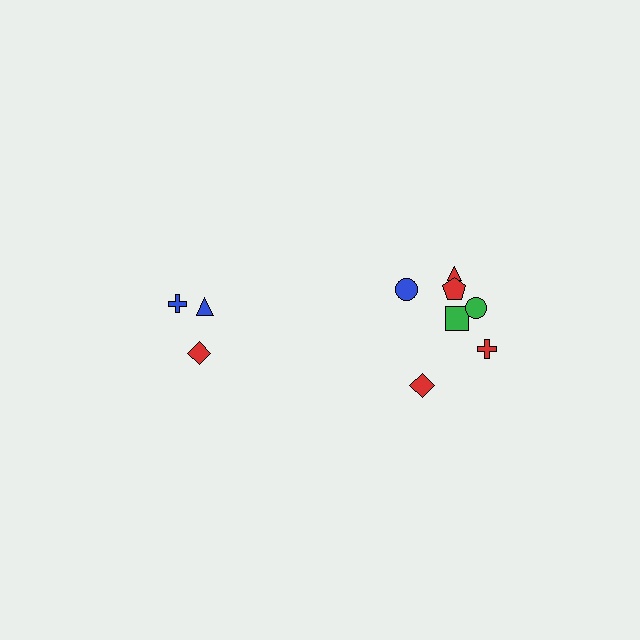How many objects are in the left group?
There are 3 objects.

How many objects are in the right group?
There are 7 objects.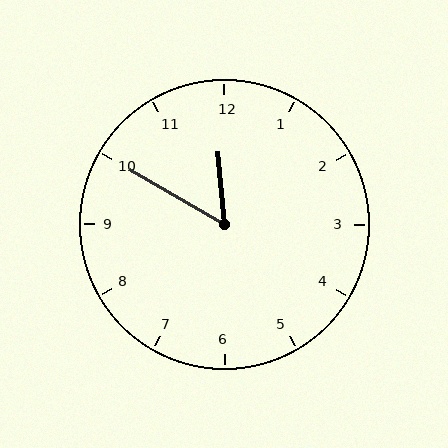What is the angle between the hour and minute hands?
Approximately 55 degrees.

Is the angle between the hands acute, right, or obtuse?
It is acute.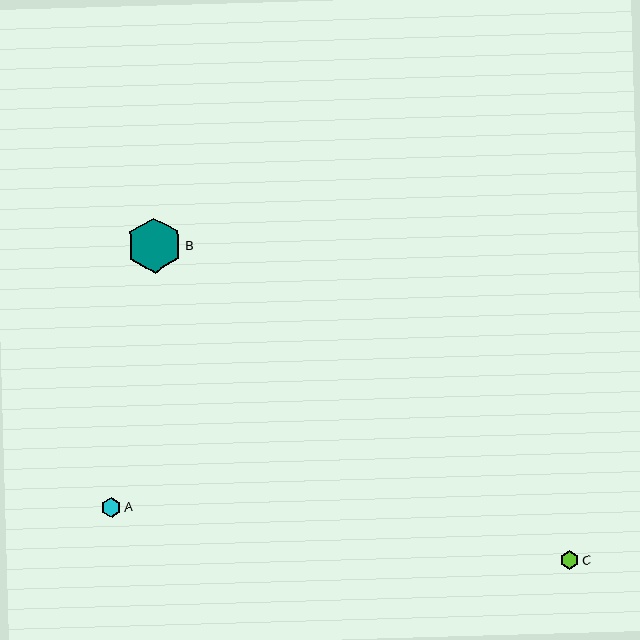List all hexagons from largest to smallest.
From largest to smallest: B, A, C.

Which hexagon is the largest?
Hexagon B is the largest with a size of approximately 55 pixels.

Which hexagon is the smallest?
Hexagon C is the smallest with a size of approximately 19 pixels.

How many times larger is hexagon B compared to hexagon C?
Hexagon B is approximately 3.0 times the size of hexagon C.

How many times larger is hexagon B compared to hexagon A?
Hexagon B is approximately 2.9 times the size of hexagon A.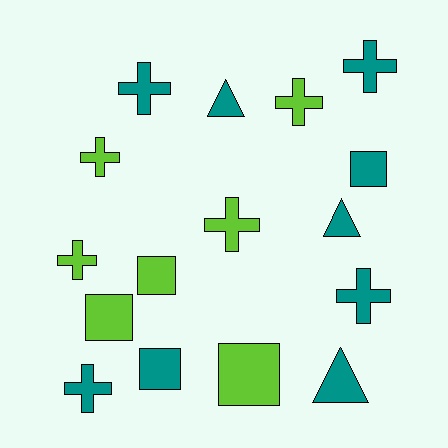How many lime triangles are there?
There are no lime triangles.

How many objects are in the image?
There are 16 objects.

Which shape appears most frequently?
Cross, with 8 objects.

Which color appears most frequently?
Teal, with 9 objects.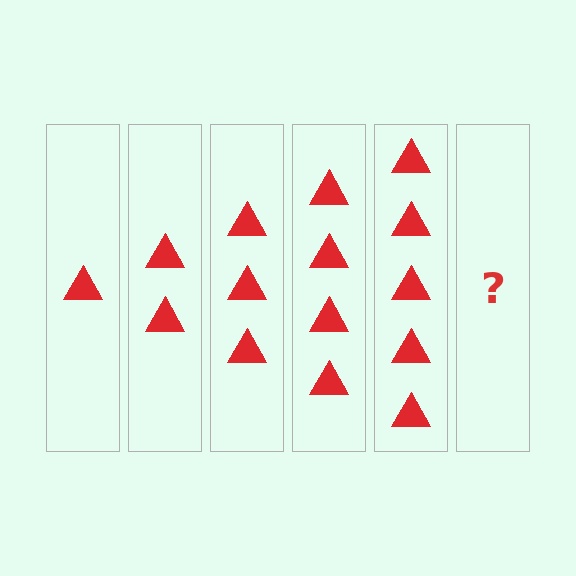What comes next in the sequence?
The next element should be 6 triangles.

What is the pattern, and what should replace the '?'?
The pattern is that each step adds one more triangle. The '?' should be 6 triangles.